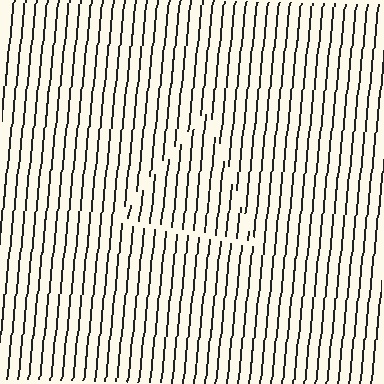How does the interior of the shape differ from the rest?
The interior of the shape contains the same grating, shifted by half a period — the contour is defined by the phase discontinuity where line-ends from the inner and outer gratings abut.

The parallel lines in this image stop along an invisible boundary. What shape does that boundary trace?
An illusory triangle. The interior of the shape contains the same grating, shifted by half a period — the contour is defined by the phase discontinuity where line-ends from the inner and outer gratings abut.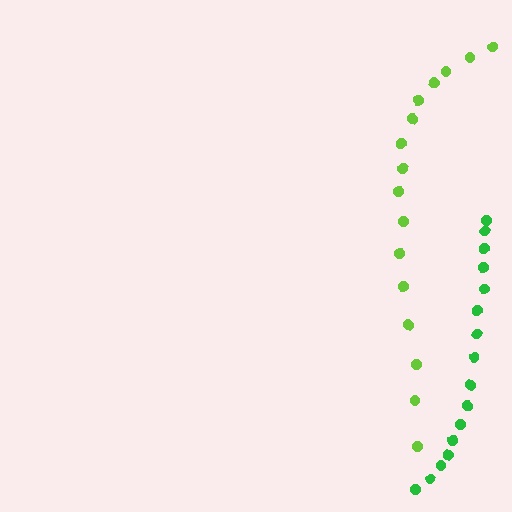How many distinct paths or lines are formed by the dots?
There are 2 distinct paths.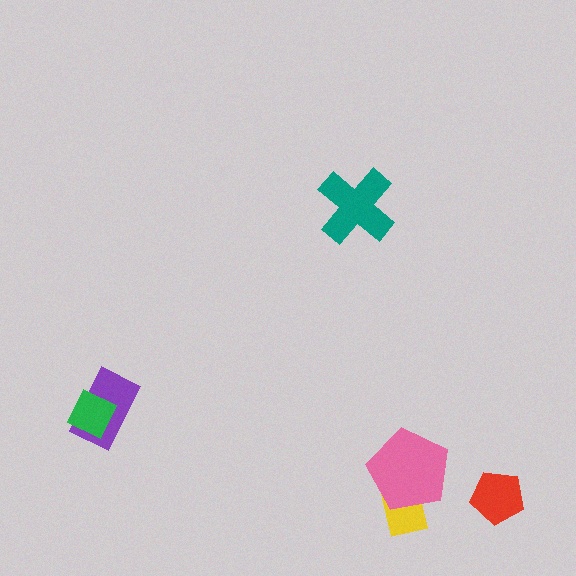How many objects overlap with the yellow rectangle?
1 object overlaps with the yellow rectangle.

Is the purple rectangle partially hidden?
Yes, it is partially covered by another shape.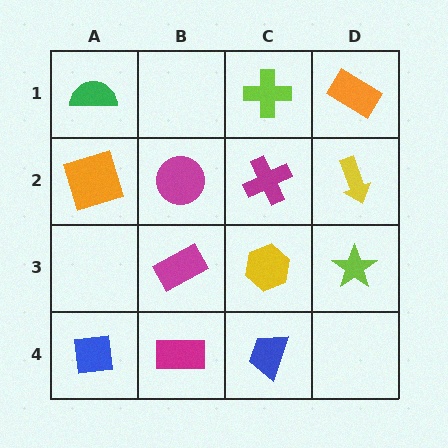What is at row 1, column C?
A lime cross.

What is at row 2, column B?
A magenta circle.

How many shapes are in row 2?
4 shapes.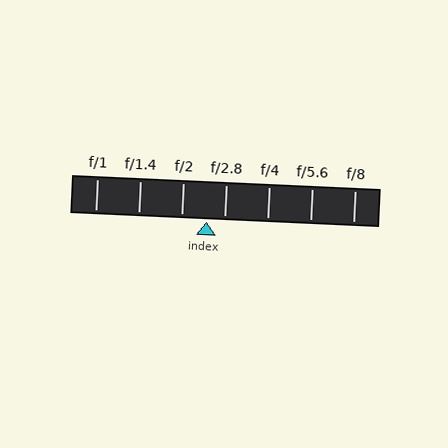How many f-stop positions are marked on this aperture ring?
There are 7 f-stop positions marked.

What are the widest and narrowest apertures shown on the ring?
The widest aperture shown is f/1 and the narrowest is f/8.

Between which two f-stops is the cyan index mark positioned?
The index mark is between f/2 and f/2.8.